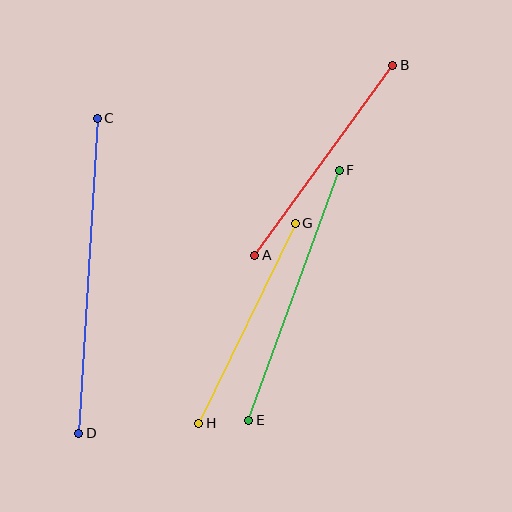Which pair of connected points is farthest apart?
Points C and D are farthest apart.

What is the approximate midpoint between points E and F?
The midpoint is at approximately (294, 295) pixels.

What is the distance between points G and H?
The distance is approximately 222 pixels.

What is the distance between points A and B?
The distance is approximately 235 pixels.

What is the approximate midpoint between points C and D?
The midpoint is at approximately (88, 276) pixels.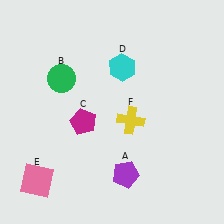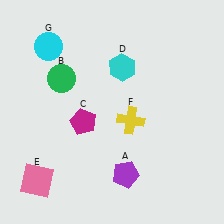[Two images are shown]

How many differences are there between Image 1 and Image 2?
There is 1 difference between the two images.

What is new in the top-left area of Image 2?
A cyan circle (G) was added in the top-left area of Image 2.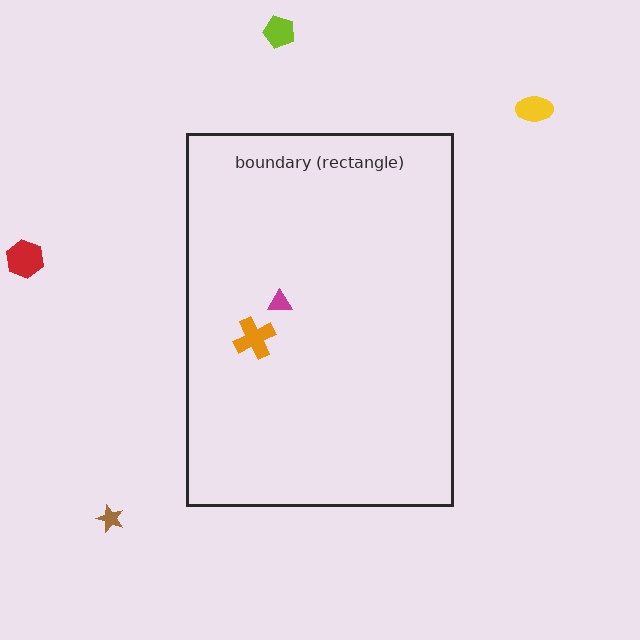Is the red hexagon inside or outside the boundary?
Outside.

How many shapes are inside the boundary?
2 inside, 4 outside.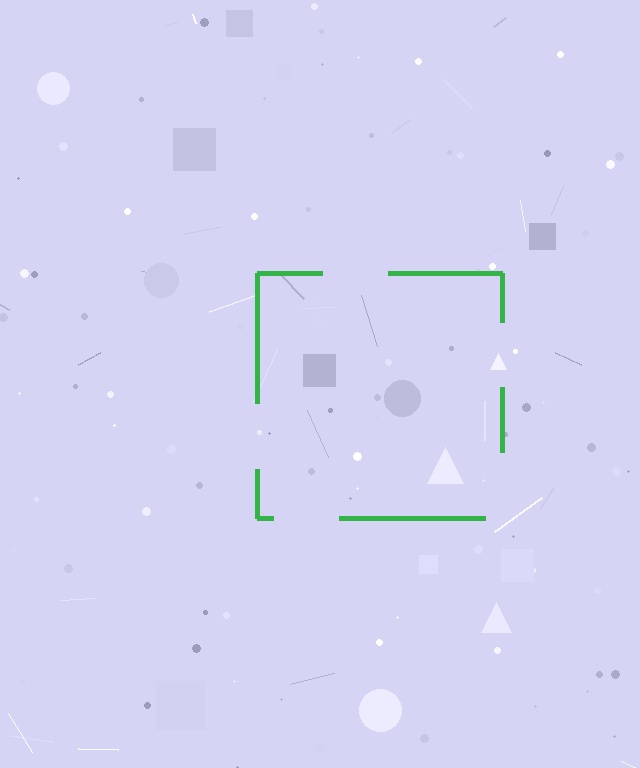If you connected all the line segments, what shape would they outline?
They would outline a square.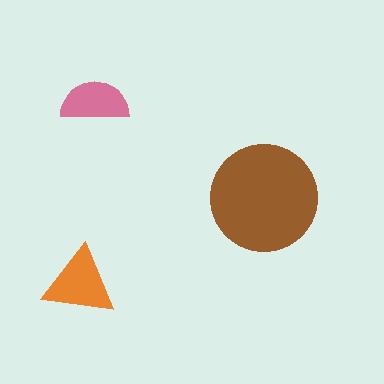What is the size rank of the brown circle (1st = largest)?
1st.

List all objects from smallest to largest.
The pink semicircle, the orange triangle, the brown circle.